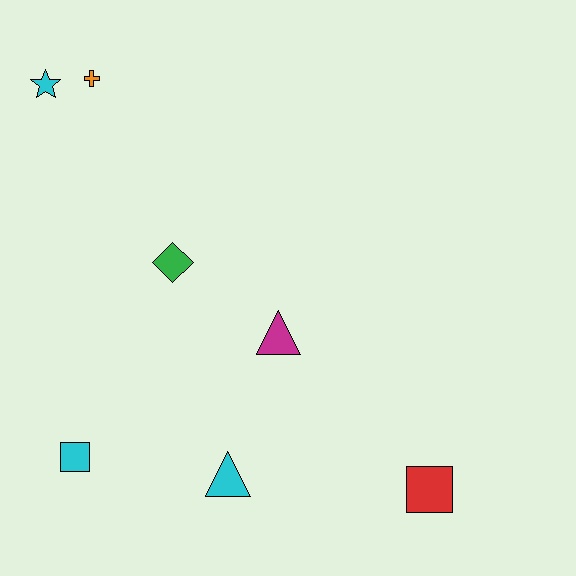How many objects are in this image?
There are 7 objects.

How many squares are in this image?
There are 2 squares.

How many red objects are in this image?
There is 1 red object.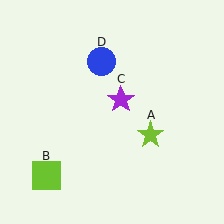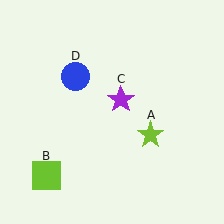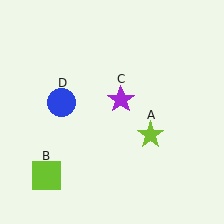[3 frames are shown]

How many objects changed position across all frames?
1 object changed position: blue circle (object D).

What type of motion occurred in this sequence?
The blue circle (object D) rotated counterclockwise around the center of the scene.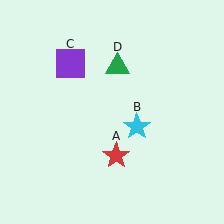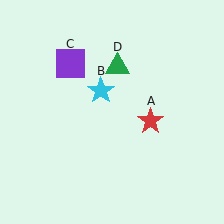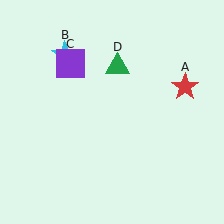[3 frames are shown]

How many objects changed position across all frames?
2 objects changed position: red star (object A), cyan star (object B).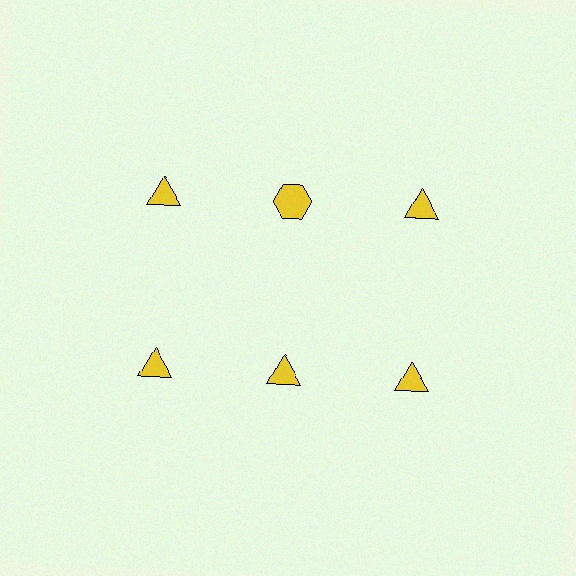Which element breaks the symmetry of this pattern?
The yellow hexagon in the top row, second from left column breaks the symmetry. All other shapes are yellow triangles.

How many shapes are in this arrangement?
There are 6 shapes arranged in a grid pattern.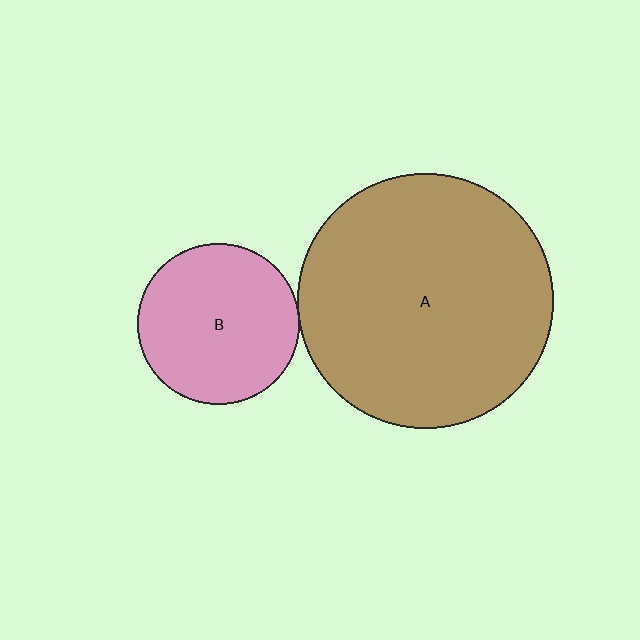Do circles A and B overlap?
Yes.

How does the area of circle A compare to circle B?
Approximately 2.5 times.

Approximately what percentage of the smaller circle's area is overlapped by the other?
Approximately 5%.